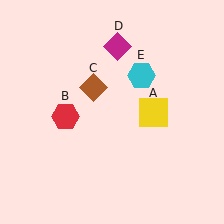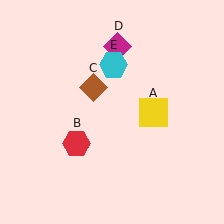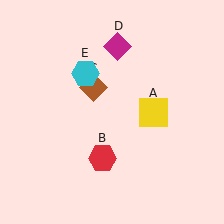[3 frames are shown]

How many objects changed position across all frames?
2 objects changed position: red hexagon (object B), cyan hexagon (object E).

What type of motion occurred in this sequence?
The red hexagon (object B), cyan hexagon (object E) rotated counterclockwise around the center of the scene.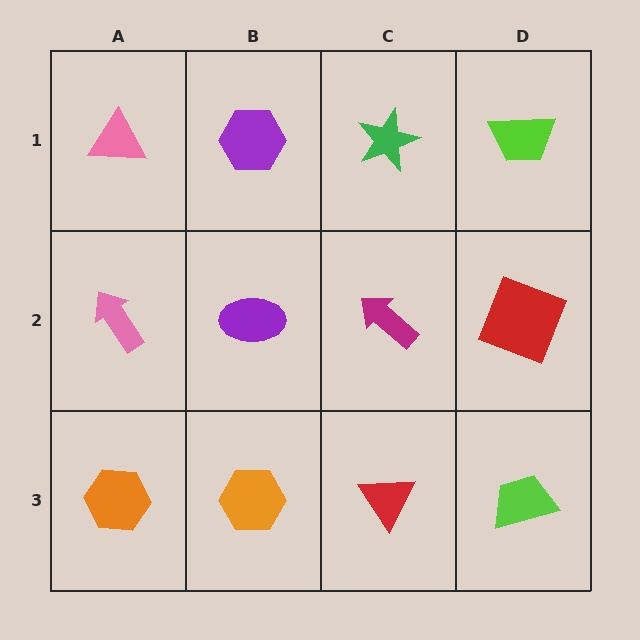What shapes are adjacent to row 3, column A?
A pink arrow (row 2, column A), an orange hexagon (row 3, column B).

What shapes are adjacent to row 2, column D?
A lime trapezoid (row 1, column D), a lime trapezoid (row 3, column D), a magenta arrow (row 2, column C).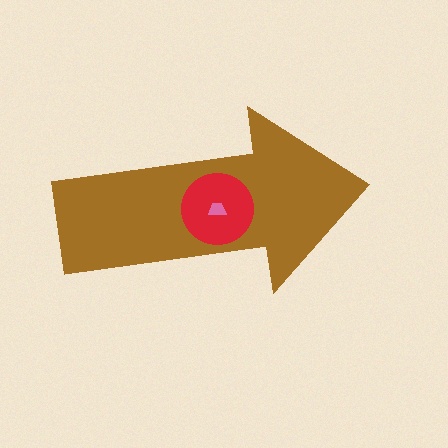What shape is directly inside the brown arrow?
The red circle.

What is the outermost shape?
The brown arrow.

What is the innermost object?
The pink trapezoid.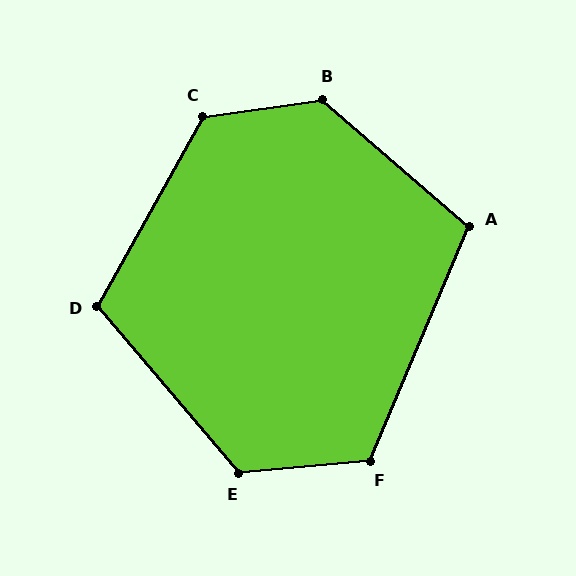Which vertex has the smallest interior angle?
A, at approximately 108 degrees.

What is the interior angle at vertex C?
Approximately 127 degrees (obtuse).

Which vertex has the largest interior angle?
B, at approximately 131 degrees.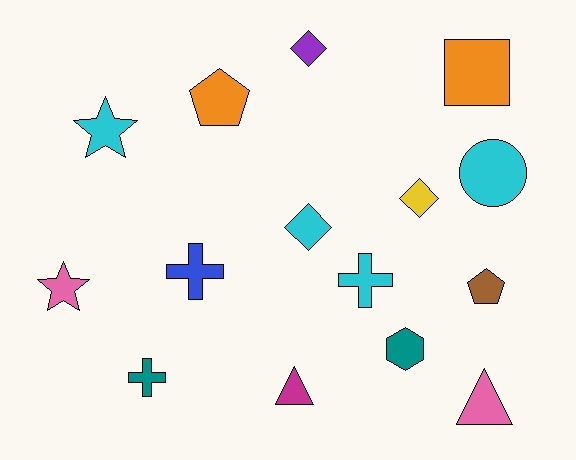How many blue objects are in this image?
There is 1 blue object.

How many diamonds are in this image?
There are 3 diamonds.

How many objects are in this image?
There are 15 objects.